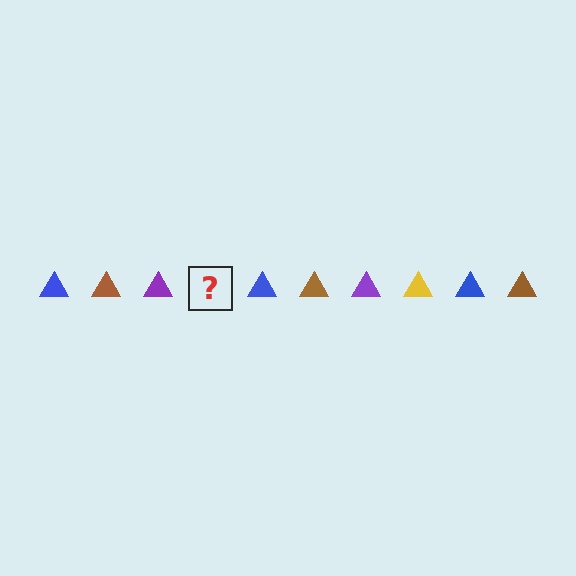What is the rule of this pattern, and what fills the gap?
The rule is that the pattern cycles through blue, brown, purple, yellow triangles. The gap should be filled with a yellow triangle.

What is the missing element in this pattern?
The missing element is a yellow triangle.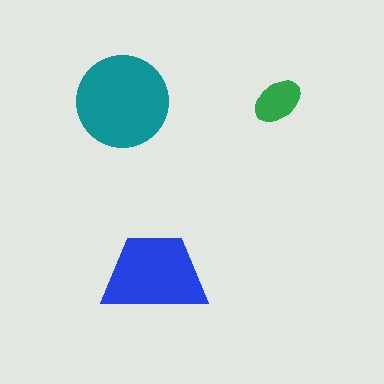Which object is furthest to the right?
The green ellipse is rightmost.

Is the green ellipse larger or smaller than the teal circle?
Smaller.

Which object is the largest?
The teal circle.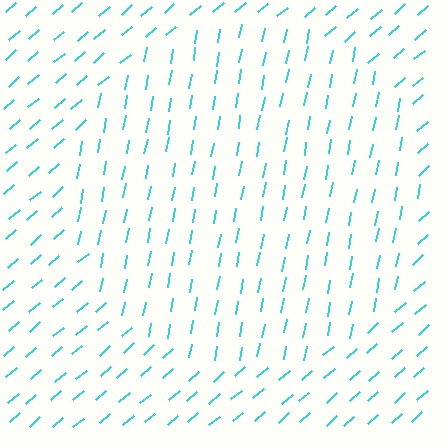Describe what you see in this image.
The image is filled with small cyan line segments. A circle region in the image has lines oriented differently from the surrounding lines, creating a visible texture boundary.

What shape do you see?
I see a circle.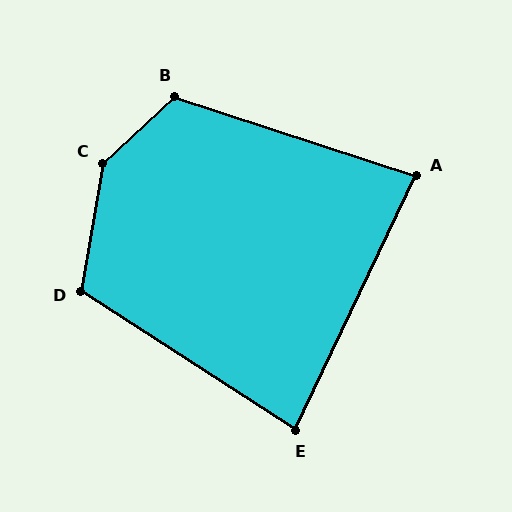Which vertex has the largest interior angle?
C, at approximately 143 degrees.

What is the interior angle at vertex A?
Approximately 83 degrees (acute).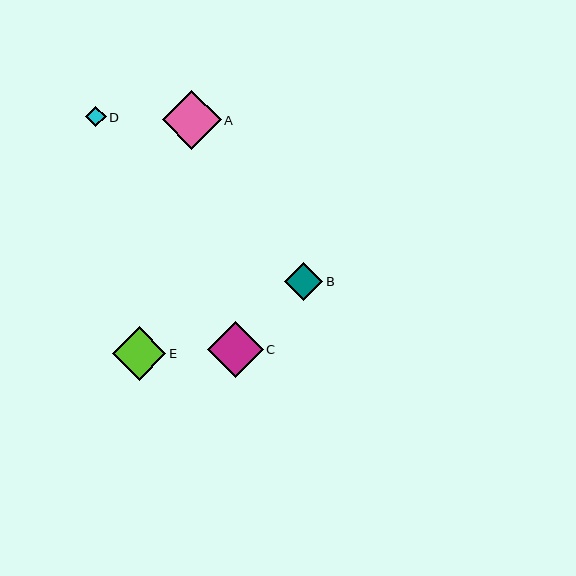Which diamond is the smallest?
Diamond D is the smallest with a size of approximately 21 pixels.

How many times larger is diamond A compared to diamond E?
Diamond A is approximately 1.1 times the size of diamond E.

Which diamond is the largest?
Diamond A is the largest with a size of approximately 59 pixels.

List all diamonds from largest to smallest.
From largest to smallest: A, C, E, B, D.